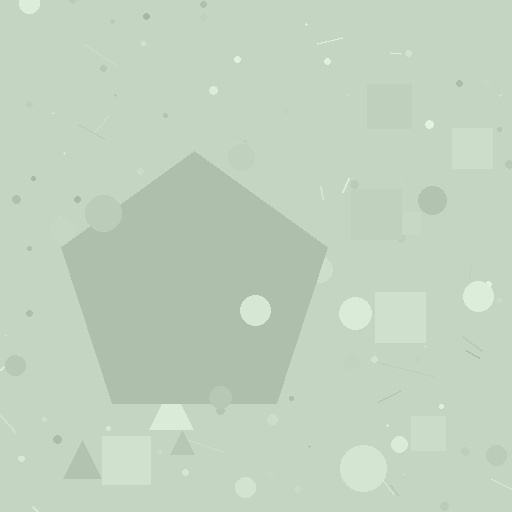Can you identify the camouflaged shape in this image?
The camouflaged shape is a pentagon.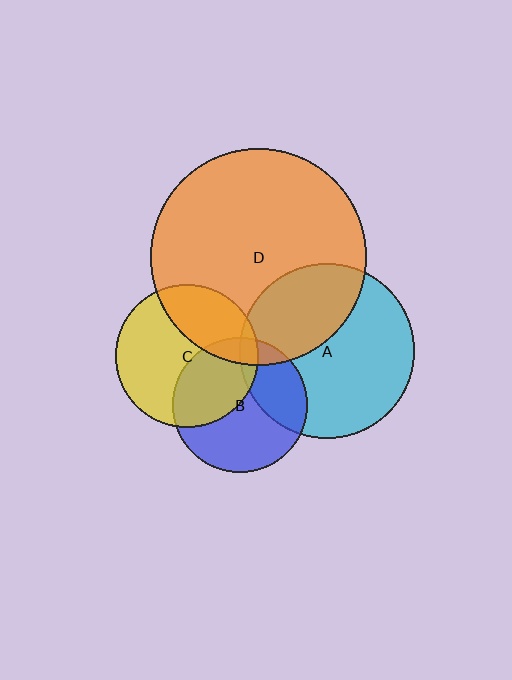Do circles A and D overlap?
Yes.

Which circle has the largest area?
Circle D (orange).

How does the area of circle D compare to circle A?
Approximately 1.5 times.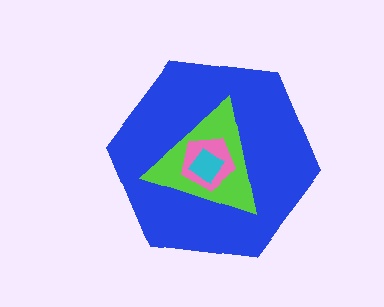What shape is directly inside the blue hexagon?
The lime triangle.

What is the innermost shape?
The cyan diamond.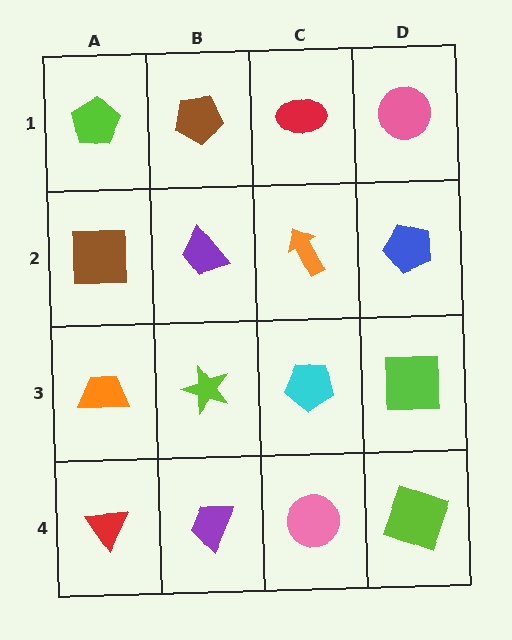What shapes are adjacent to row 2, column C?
A red ellipse (row 1, column C), a cyan pentagon (row 3, column C), a purple trapezoid (row 2, column B), a blue pentagon (row 2, column D).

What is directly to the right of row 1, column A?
A brown pentagon.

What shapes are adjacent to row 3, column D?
A blue pentagon (row 2, column D), a lime square (row 4, column D), a cyan pentagon (row 3, column C).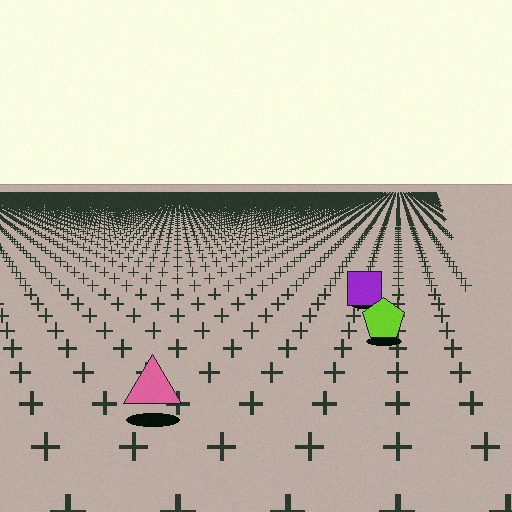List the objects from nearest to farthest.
From nearest to farthest: the pink triangle, the lime pentagon, the purple square.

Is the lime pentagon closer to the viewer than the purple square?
Yes. The lime pentagon is closer — you can tell from the texture gradient: the ground texture is coarser near it.